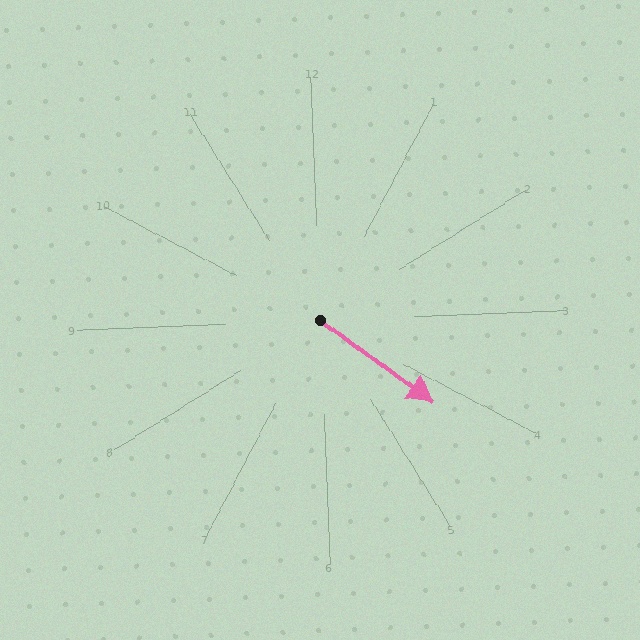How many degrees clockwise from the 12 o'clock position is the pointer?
Approximately 128 degrees.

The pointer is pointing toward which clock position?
Roughly 4 o'clock.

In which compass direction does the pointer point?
Southeast.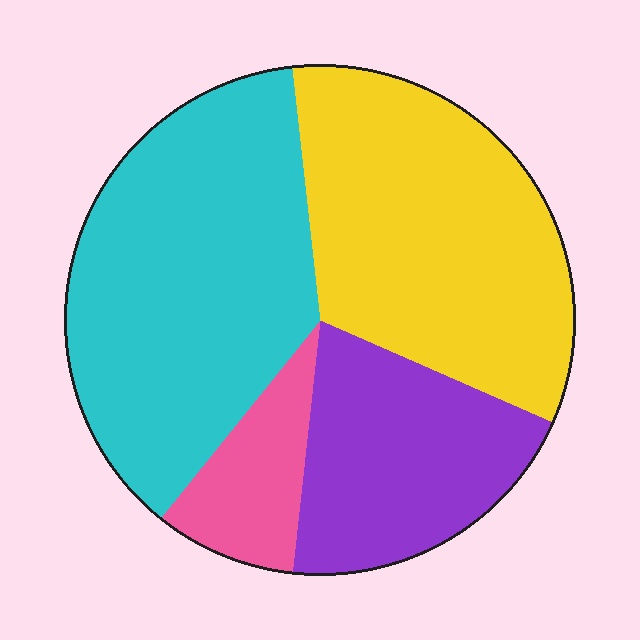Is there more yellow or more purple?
Yellow.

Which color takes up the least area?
Pink, at roughly 10%.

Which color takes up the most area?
Cyan, at roughly 40%.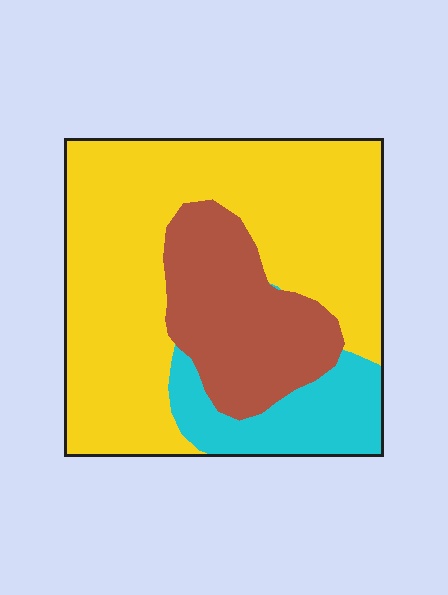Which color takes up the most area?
Yellow, at roughly 60%.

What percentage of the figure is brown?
Brown covers 24% of the figure.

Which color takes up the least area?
Cyan, at roughly 15%.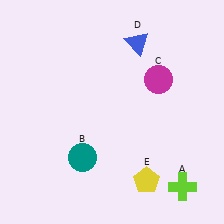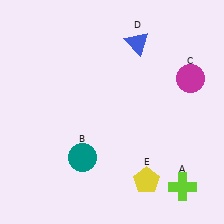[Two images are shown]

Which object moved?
The magenta circle (C) moved right.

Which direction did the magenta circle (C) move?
The magenta circle (C) moved right.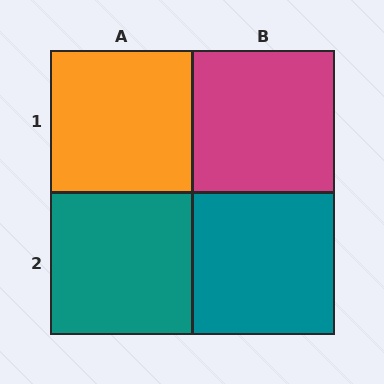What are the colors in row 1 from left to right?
Orange, magenta.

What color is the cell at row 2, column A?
Teal.